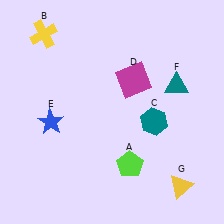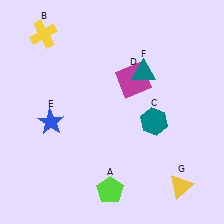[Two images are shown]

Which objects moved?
The objects that moved are: the lime pentagon (A), the teal triangle (F).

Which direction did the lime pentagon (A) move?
The lime pentagon (A) moved down.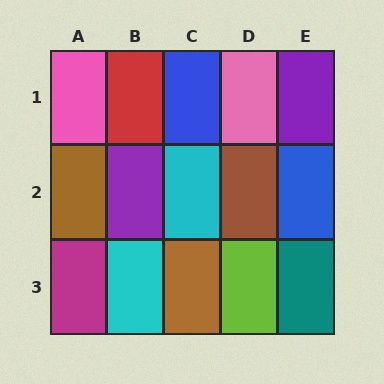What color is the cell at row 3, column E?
Teal.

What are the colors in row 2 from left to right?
Brown, purple, cyan, brown, blue.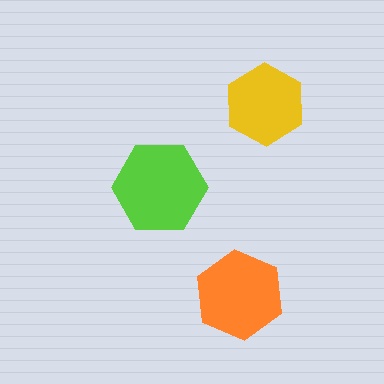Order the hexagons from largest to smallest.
the lime one, the orange one, the yellow one.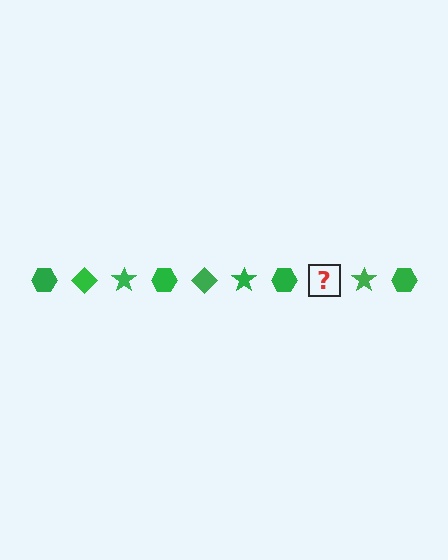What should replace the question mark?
The question mark should be replaced with a green diamond.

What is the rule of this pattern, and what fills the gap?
The rule is that the pattern cycles through hexagon, diamond, star shapes in green. The gap should be filled with a green diamond.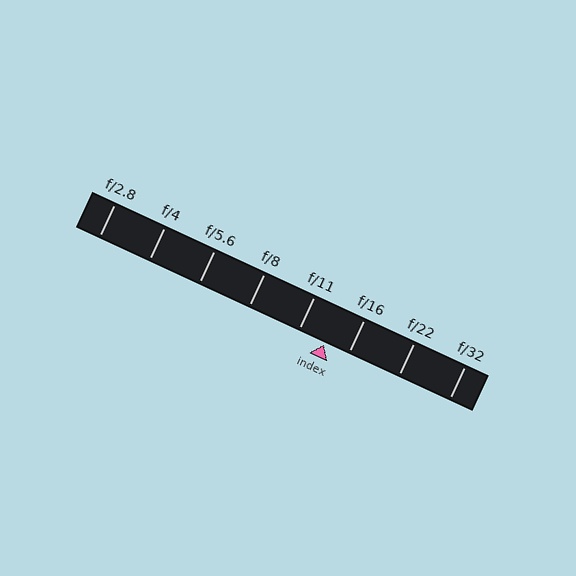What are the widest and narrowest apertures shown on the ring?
The widest aperture shown is f/2.8 and the narrowest is f/32.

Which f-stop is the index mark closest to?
The index mark is closest to f/16.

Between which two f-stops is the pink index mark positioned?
The index mark is between f/11 and f/16.